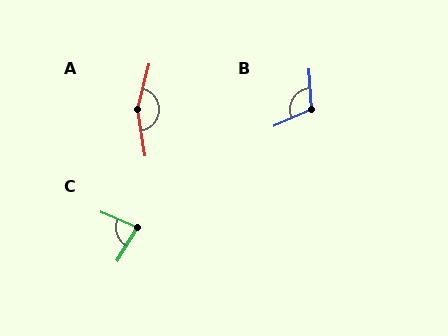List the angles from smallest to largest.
C (82°), B (110°), A (155°).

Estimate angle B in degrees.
Approximately 110 degrees.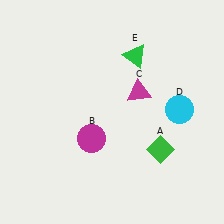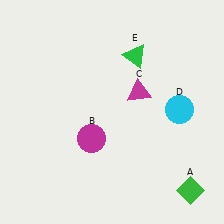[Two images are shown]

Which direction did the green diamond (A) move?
The green diamond (A) moved down.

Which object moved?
The green diamond (A) moved down.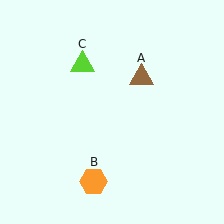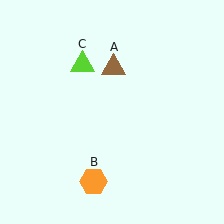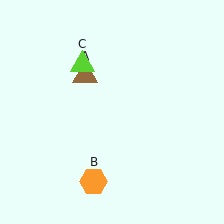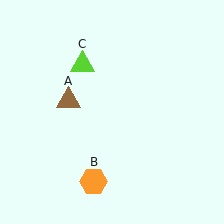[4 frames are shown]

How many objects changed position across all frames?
1 object changed position: brown triangle (object A).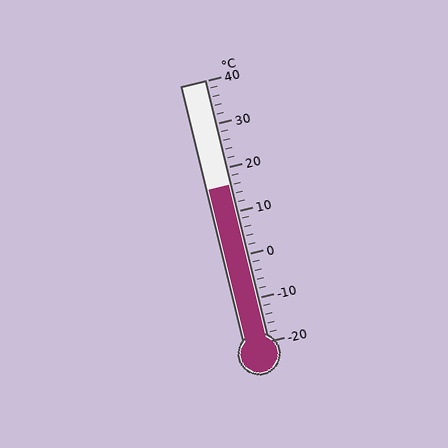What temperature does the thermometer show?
The thermometer shows approximately 16°C.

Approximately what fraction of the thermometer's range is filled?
The thermometer is filled to approximately 60% of its range.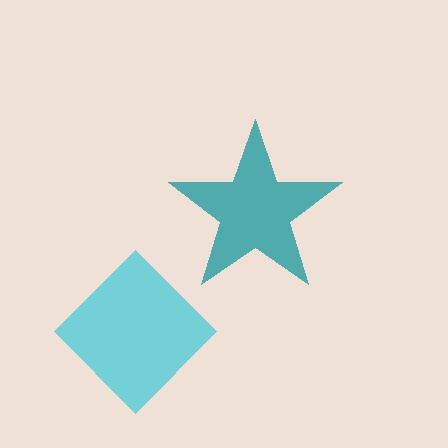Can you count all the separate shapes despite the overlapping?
Yes, there are 2 separate shapes.